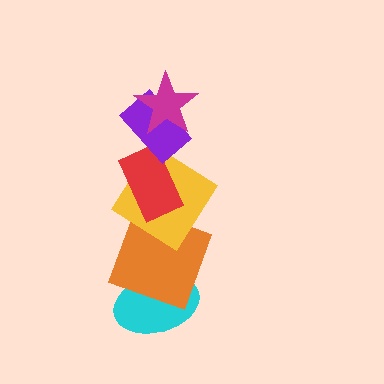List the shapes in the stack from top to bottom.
From top to bottom: the magenta star, the purple rectangle, the red rectangle, the yellow diamond, the orange square, the cyan ellipse.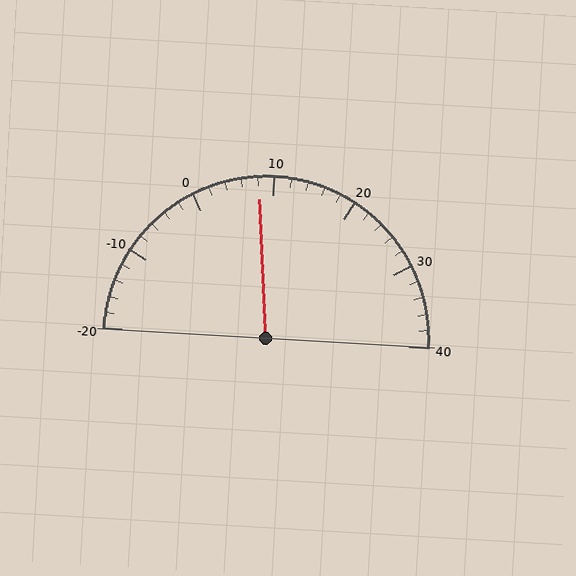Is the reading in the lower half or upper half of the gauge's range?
The reading is in the lower half of the range (-20 to 40).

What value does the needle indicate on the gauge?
The needle indicates approximately 8.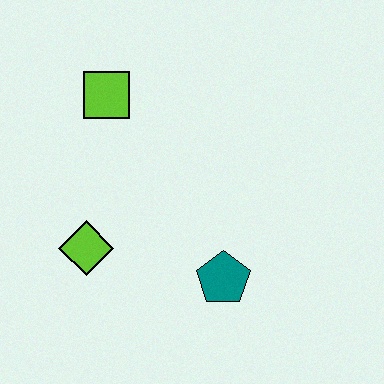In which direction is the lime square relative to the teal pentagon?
The lime square is above the teal pentagon.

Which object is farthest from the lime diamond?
The lime square is farthest from the lime diamond.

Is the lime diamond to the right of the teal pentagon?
No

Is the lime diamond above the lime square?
No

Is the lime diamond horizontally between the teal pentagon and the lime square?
No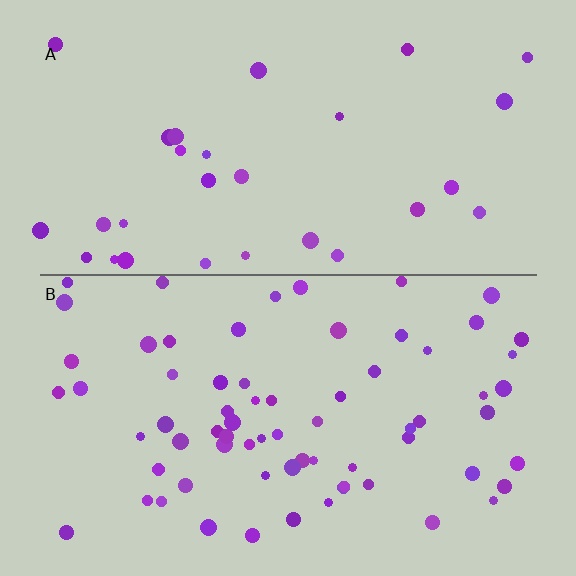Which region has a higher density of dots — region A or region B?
B (the bottom).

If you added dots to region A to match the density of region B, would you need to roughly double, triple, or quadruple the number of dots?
Approximately double.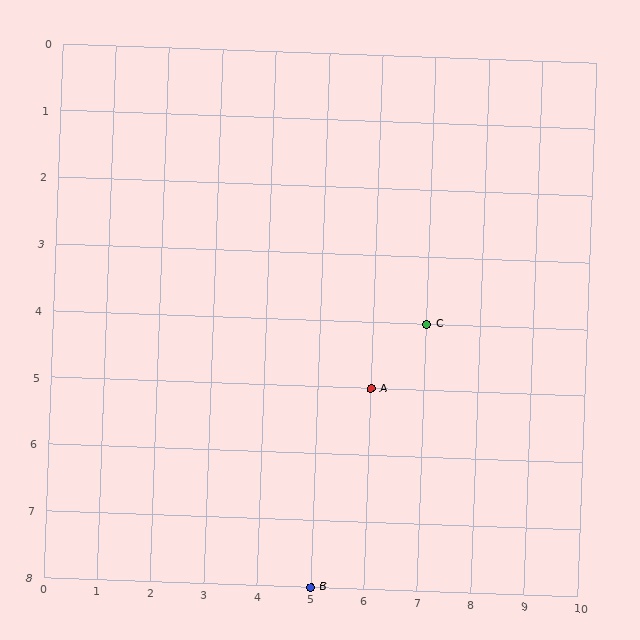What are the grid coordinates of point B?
Point B is at grid coordinates (5, 8).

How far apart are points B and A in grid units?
Points B and A are 1 column and 3 rows apart (about 3.2 grid units diagonally).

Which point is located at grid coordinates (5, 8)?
Point B is at (5, 8).